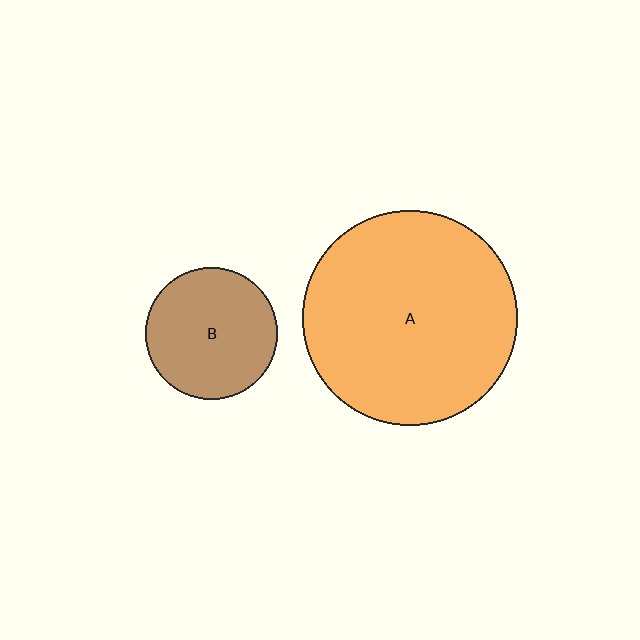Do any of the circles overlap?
No, none of the circles overlap.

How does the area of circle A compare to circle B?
Approximately 2.7 times.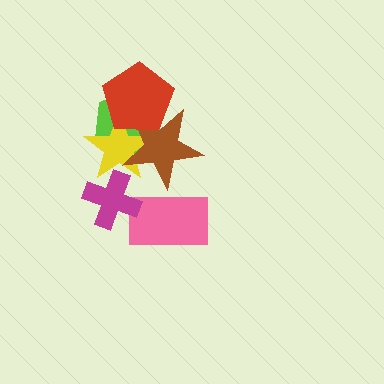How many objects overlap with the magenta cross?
2 objects overlap with the magenta cross.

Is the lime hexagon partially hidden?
Yes, it is partially covered by another shape.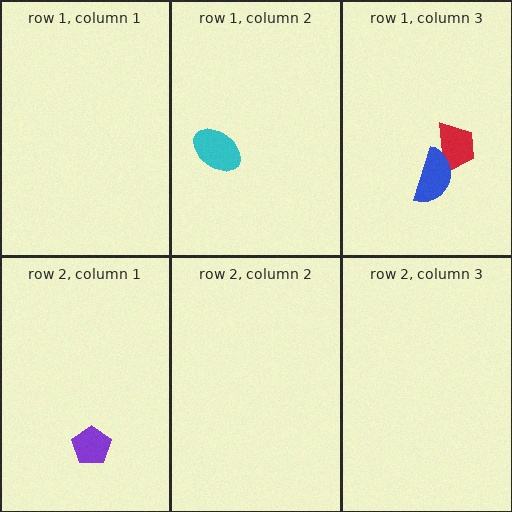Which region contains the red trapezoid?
The row 1, column 3 region.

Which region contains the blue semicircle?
The row 1, column 3 region.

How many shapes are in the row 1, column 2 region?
1.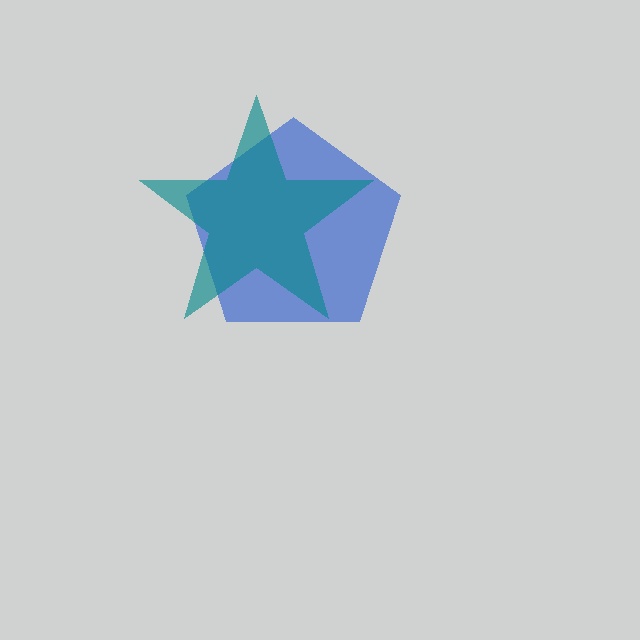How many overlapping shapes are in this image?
There are 2 overlapping shapes in the image.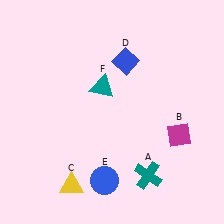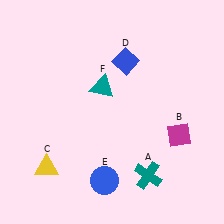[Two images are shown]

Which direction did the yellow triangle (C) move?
The yellow triangle (C) moved left.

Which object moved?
The yellow triangle (C) moved left.